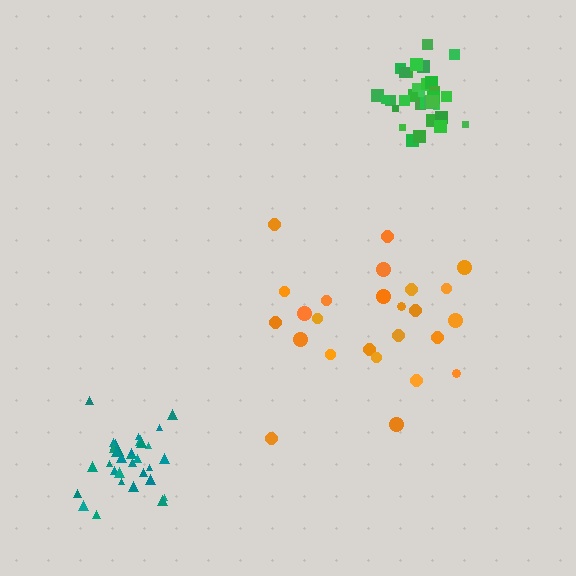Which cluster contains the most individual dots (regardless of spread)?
Green (34).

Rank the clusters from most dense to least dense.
green, teal, orange.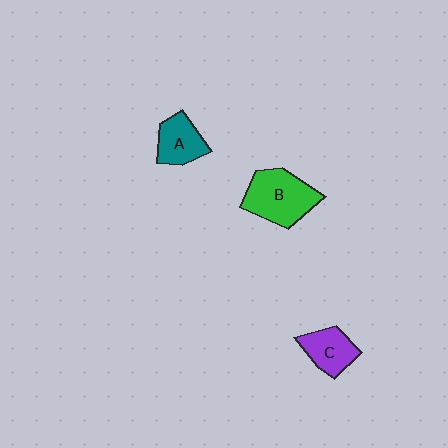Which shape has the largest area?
Shape B (green).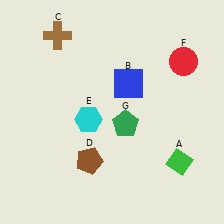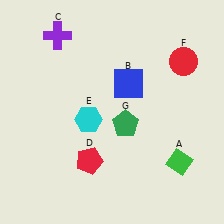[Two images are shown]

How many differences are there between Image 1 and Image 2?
There are 2 differences between the two images.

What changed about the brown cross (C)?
In Image 1, C is brown. In Image 2, it changed to purple.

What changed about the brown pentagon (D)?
In Image 1, D is brown. In Image 2, it changed to red.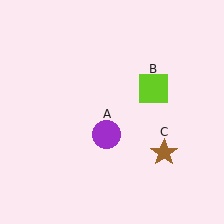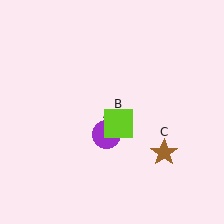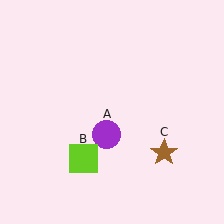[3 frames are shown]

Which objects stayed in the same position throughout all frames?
Purple circle (object A) and brown star (object C) remained stationary.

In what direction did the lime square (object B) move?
The lime square (object B) moved down and to the left.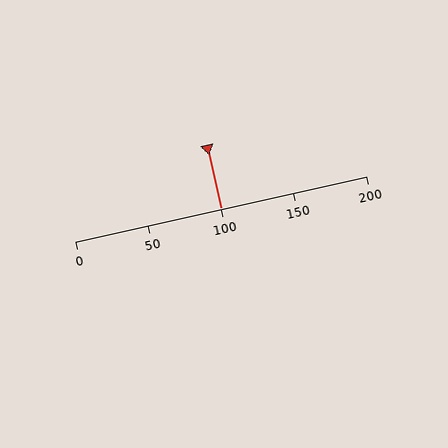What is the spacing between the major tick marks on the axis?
The major ticks are spaced 50 apart.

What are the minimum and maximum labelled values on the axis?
The axis runs from 0 to 200.